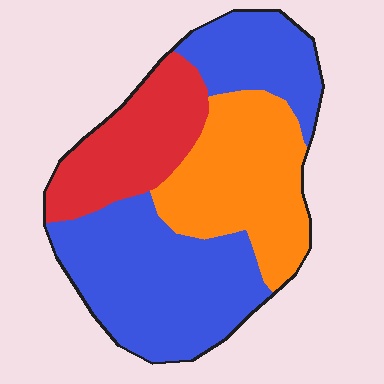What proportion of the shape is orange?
Orange takes up between a quarter and a half of the shape.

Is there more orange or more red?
Orange.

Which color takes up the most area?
Blue, at roughly 50%.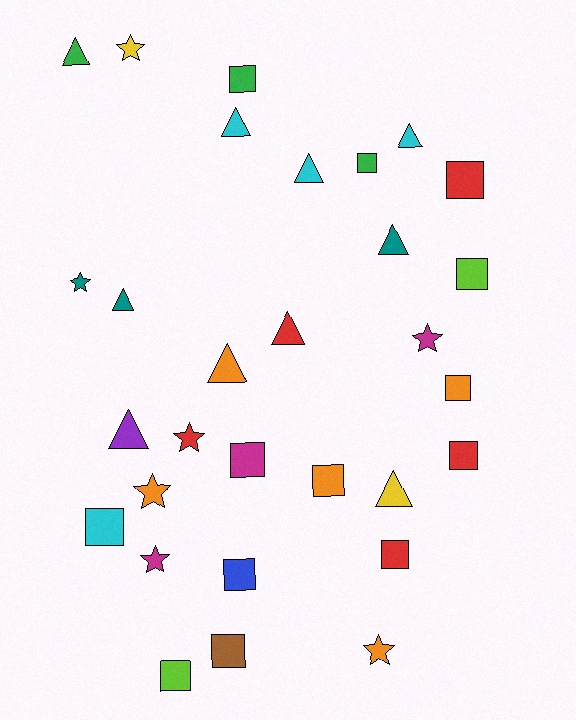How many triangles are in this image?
There are 10 triangles.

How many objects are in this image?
There are 30 objects.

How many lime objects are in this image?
There are 2 lime objects.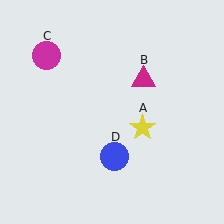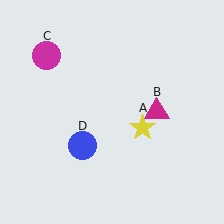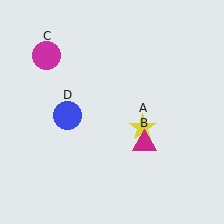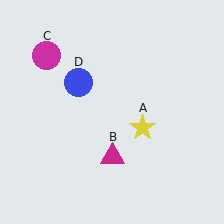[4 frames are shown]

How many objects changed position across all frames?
2 objects changed position: magenta triangle (object B), blue circle (object D).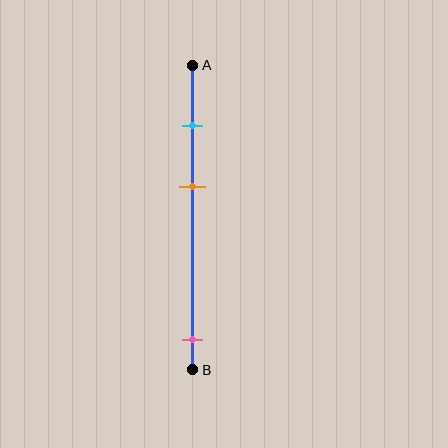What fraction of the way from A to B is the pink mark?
The pink mark is approximately 90% (0.9) of the way from A to B.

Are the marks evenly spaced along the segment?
No, the marks are not evenly spaced.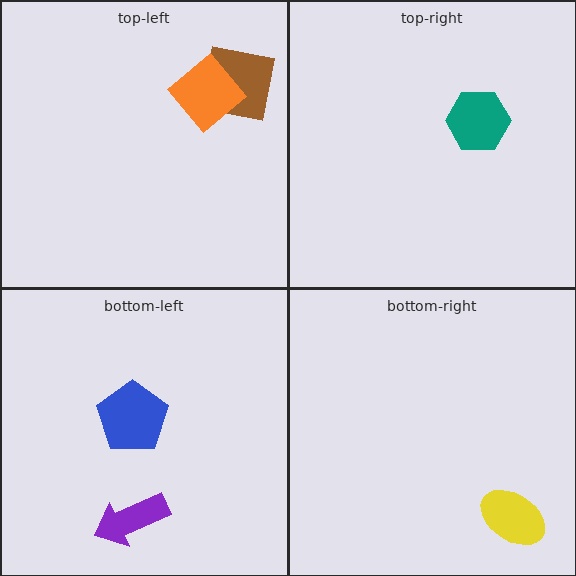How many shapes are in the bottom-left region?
2.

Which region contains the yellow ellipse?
The bottom-right region.